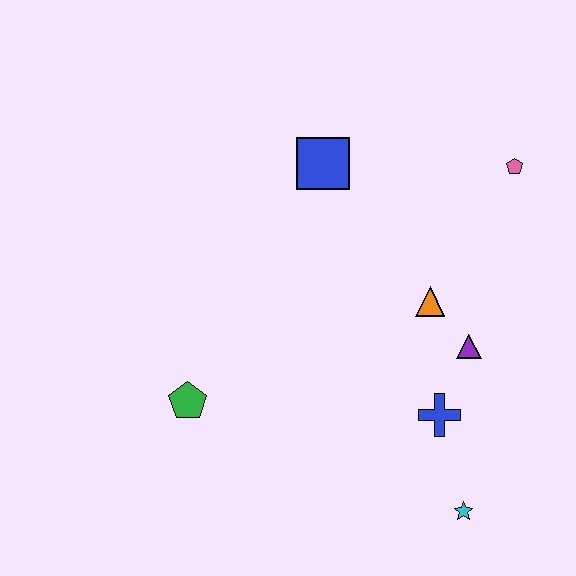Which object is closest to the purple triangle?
The orange triangle is closest to the purple triangle.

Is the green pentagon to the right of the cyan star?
No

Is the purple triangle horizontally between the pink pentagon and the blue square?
Yes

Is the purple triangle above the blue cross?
Yes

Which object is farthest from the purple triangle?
The green pentagon is farthest from the purple triangle.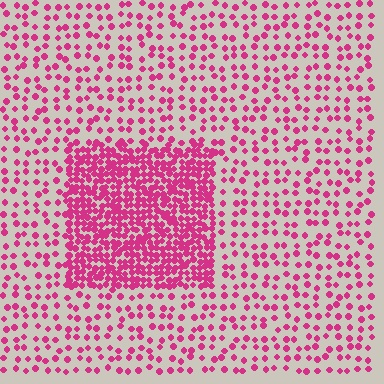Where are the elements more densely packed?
The elements are more densely packed inside the rectangle boundary.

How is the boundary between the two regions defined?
The boundary is defined by a change in element density (approximately 2.9x ratio). All elements are the same color, size, and shape.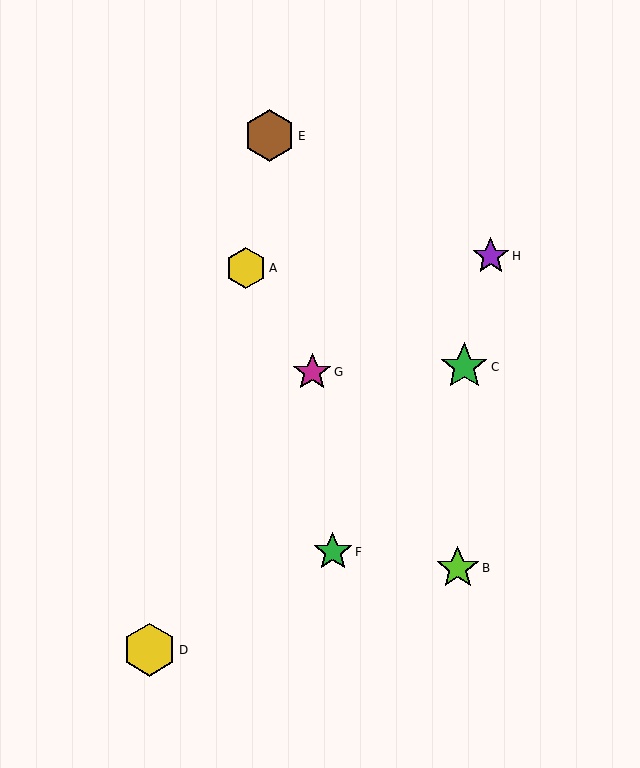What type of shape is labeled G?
Shape G is a magenta star.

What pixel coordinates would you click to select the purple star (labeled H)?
Click at (491, 256) to select the purple star H.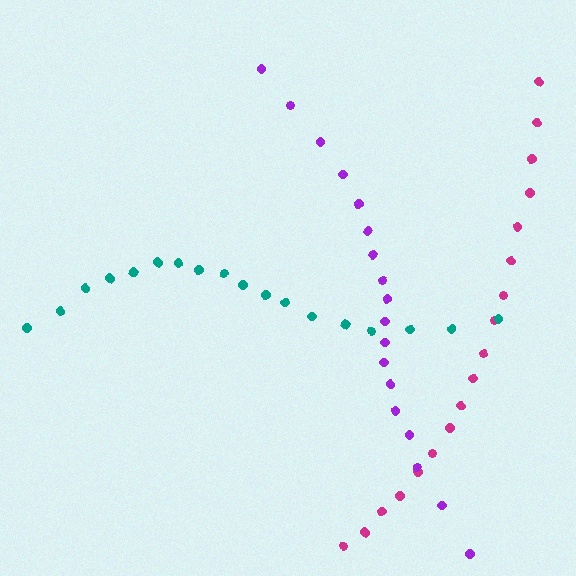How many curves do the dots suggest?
There are 3 distinct paths.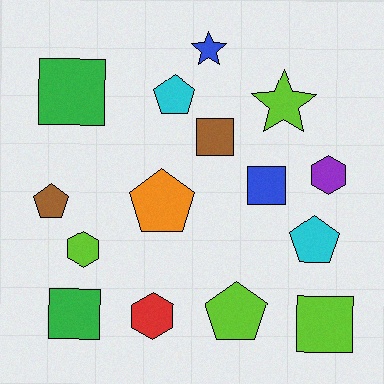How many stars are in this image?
There are 2 stars.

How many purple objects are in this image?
There is 1 purple object.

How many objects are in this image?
There are 15 objects.